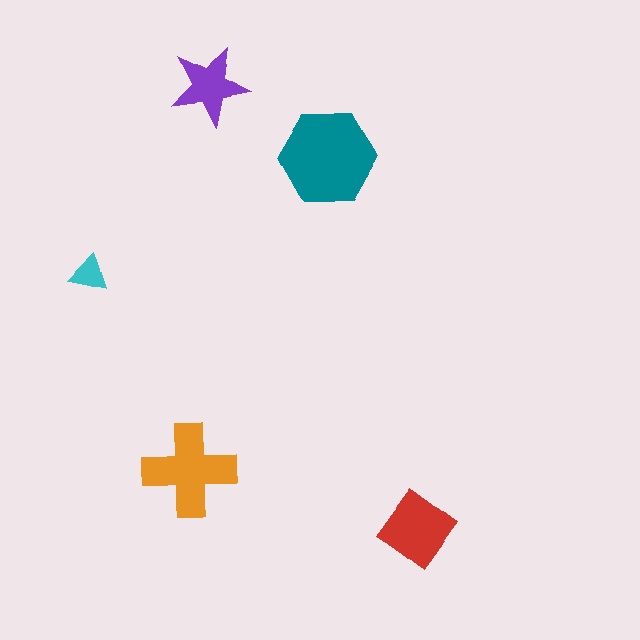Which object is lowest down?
The red diamond is bottommost.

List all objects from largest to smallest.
The teal hexagon, the orange cross, the red diamond, the purple star, the cyan triangle.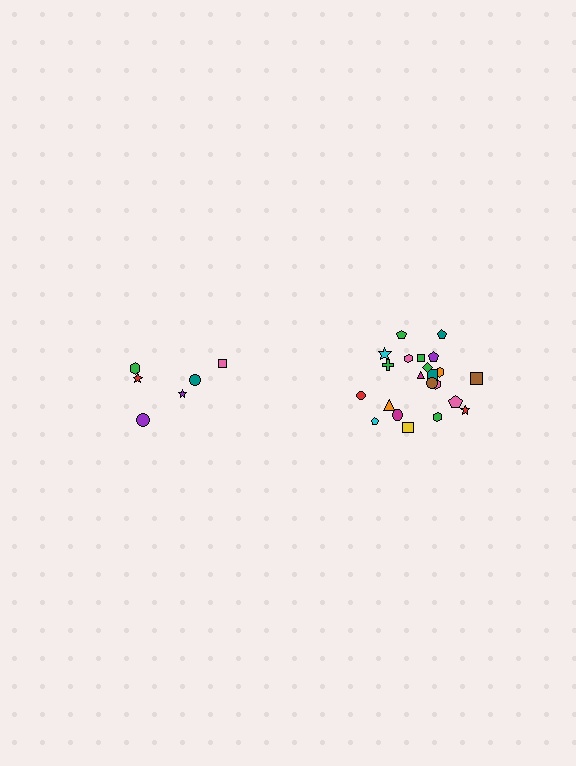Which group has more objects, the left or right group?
The right group.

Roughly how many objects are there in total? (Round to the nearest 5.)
Roughly 30 objects in total.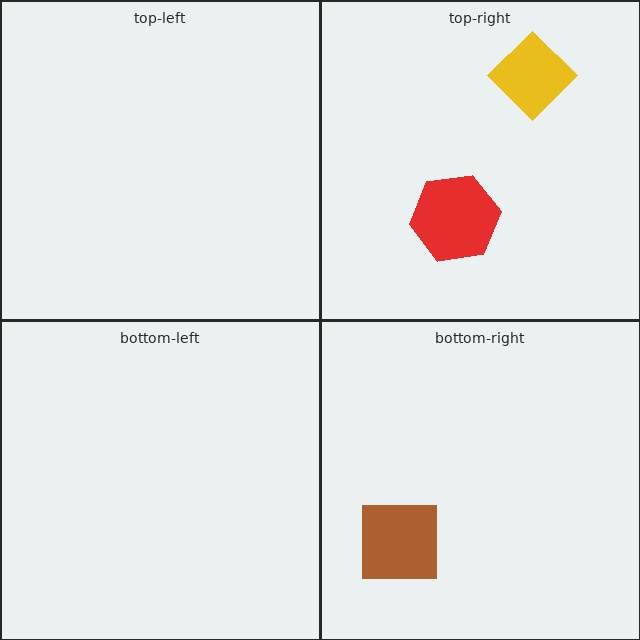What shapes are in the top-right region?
The red hexagon, the yellow diamond.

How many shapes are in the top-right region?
2.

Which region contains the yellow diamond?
The top-right region.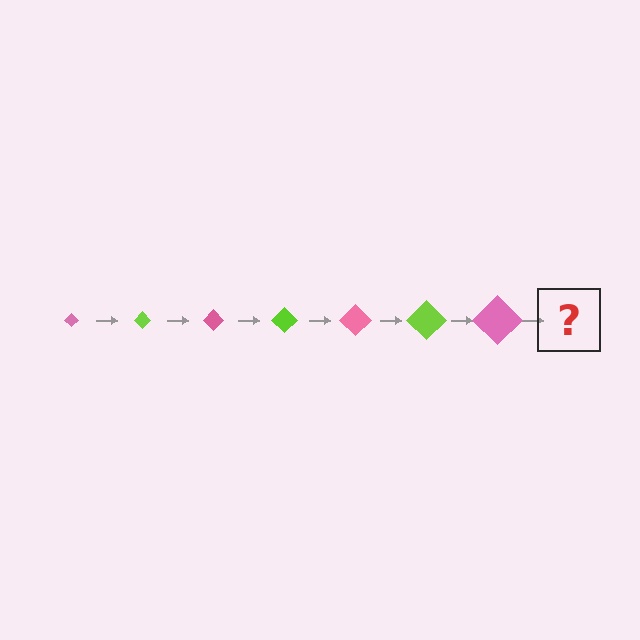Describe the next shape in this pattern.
It should be a lime diamond, larger than the previous one.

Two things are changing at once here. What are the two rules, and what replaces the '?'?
The two rules are that the diamond grows larger each step and the color cycles through pink and lime. The '?' should be a lime diamond, larger than the previous one.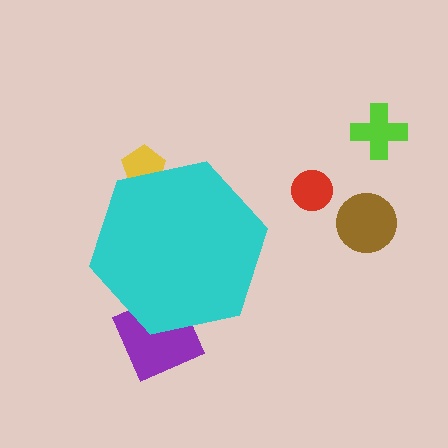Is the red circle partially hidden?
No, the red circle is fully visible.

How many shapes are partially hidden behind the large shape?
2 shapes are partially hidden.